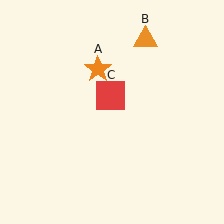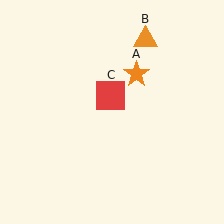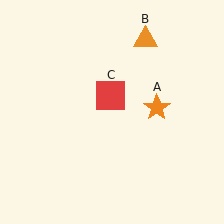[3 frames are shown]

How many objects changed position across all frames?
1 object changed position: orange star (object A).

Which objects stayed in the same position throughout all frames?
Orange triangle (object B) and red square (object C) remained stationary.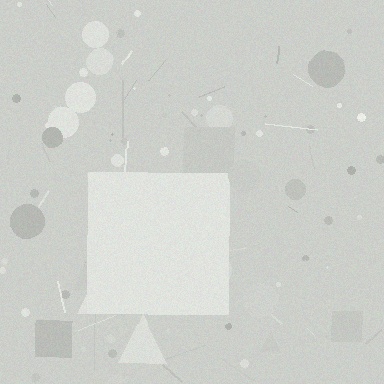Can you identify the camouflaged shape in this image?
The camouflaged shape is a square.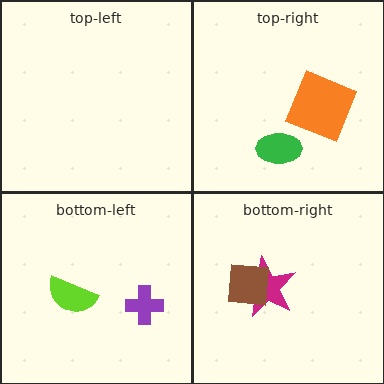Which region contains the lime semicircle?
The bottom-left region.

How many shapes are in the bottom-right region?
2.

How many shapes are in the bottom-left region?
2.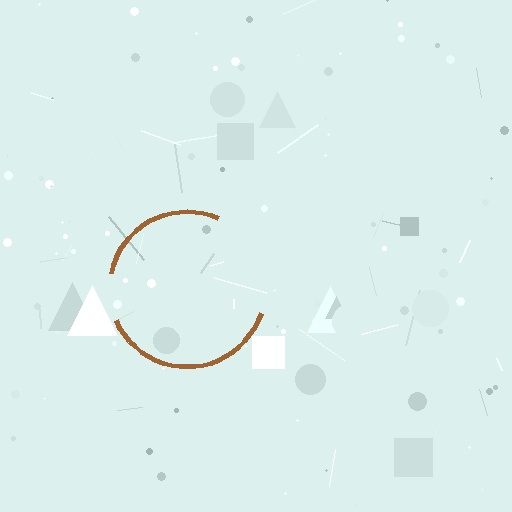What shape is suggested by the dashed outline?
The dashed outline suggests a circle.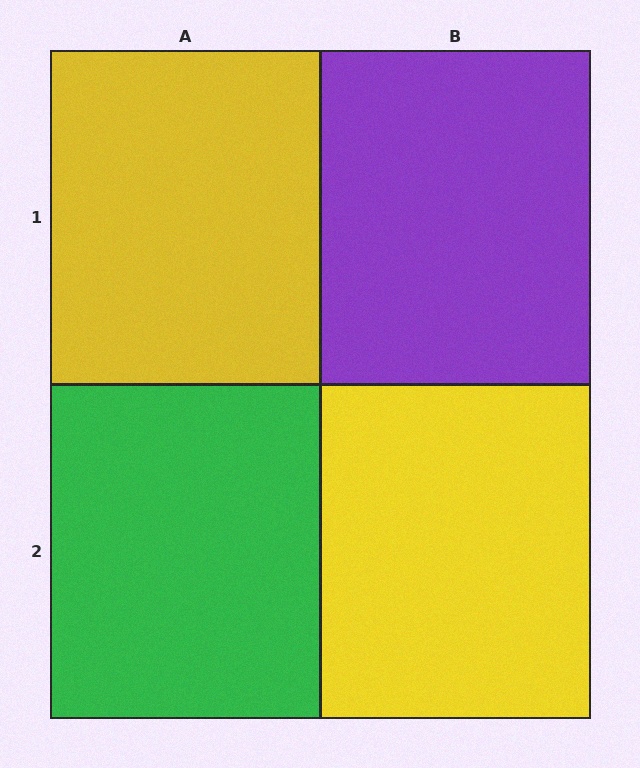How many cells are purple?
1 cell is purple.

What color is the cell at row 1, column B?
Purple.